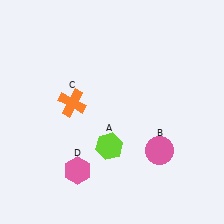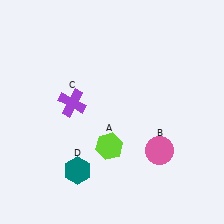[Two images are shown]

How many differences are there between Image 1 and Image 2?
There are 2 differences between the two images.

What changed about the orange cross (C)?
In Image 1, C is orange. In Image 2, it changed to purple.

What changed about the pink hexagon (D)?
In Image 1, D is pink. In Image 2, it changed to teal.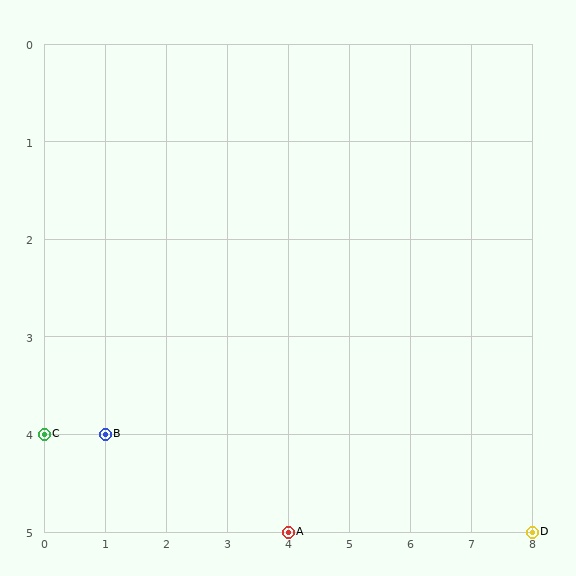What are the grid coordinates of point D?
Point D is at grid coordinates (8, 5).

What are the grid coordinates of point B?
Point B is at grid coordinates (1, 4).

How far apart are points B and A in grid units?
Points B and A are 3 columns and 1 row apart (about 3.2 grid units diagonally).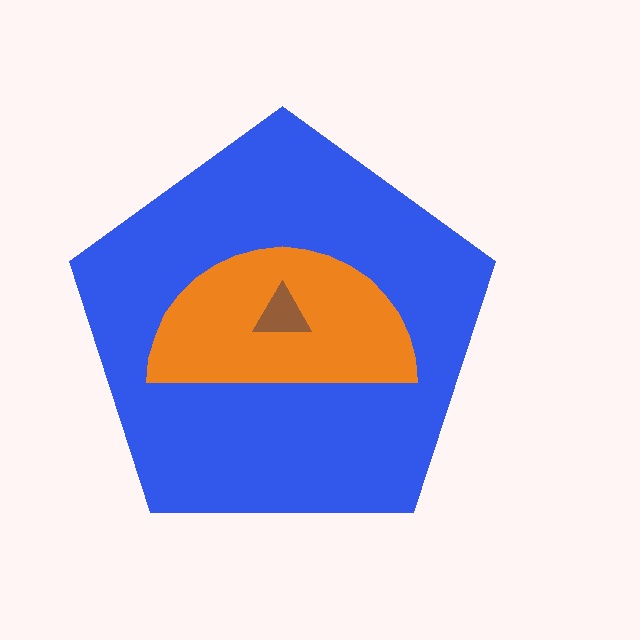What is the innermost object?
The brown triangle.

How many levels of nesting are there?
3.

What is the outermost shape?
The blue pentagon.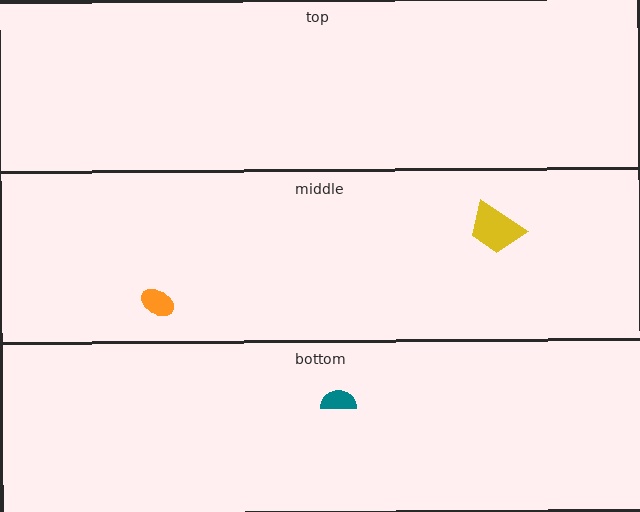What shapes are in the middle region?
The yellow trapezoid, the orange ellipse.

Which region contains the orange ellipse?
The middle region.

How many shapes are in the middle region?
2.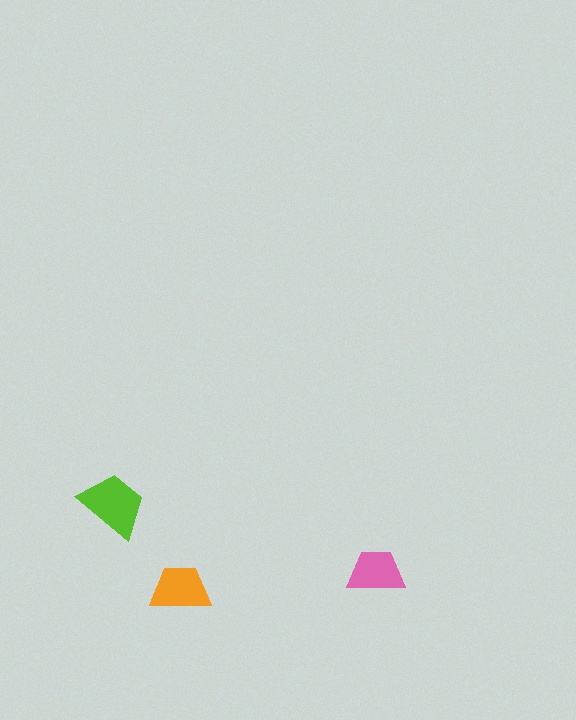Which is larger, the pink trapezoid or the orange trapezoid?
The orange one.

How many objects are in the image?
There are 3 objects in the image.